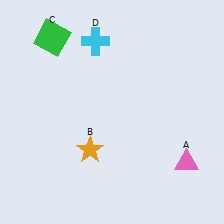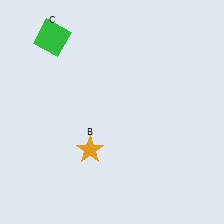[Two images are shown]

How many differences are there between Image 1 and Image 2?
There are 2 differences between the two images.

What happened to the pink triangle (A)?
The pink triangle (A) was removed in Image 2. It was in the bottom-right area of Image 1.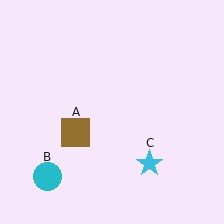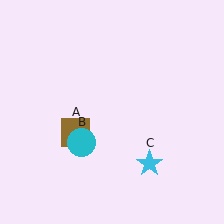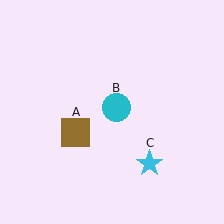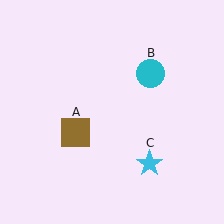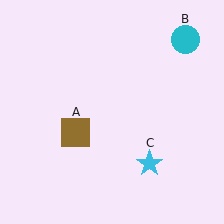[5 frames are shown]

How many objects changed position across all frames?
1 object changed position: cyan circle (object B).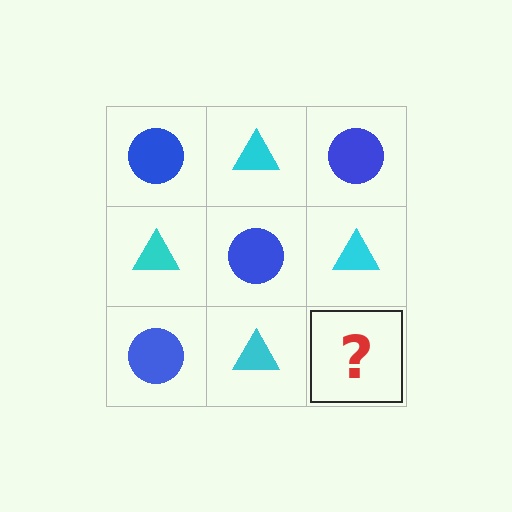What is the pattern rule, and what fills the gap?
The rule is that it alternates blue circle and cyan triangle in a checkerboard pattern. The gap should be filled with a blue circle.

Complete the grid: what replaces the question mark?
The question mark should be replaced with a blue circle.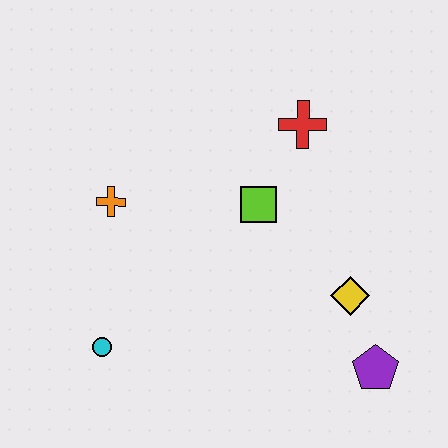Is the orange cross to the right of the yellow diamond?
No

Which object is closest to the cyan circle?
The orange cross is closest to the cyan circle.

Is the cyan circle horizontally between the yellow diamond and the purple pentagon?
No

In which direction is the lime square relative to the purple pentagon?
The lime square is above the purple pentagon.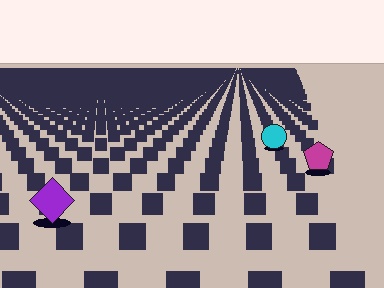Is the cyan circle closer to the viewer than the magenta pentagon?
No. The magenta pentagon is closer — you can tell from the texture gradient: the ground texture is coarser near it.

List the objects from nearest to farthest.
From nearest to farthest: the purple diamond, the magenta pentagon, the cyan circle.